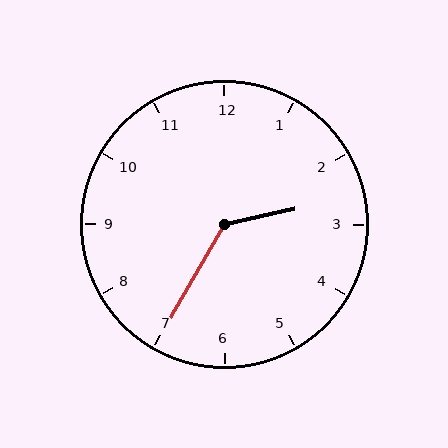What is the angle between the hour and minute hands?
Approximately 132 degrees.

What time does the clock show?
2:35.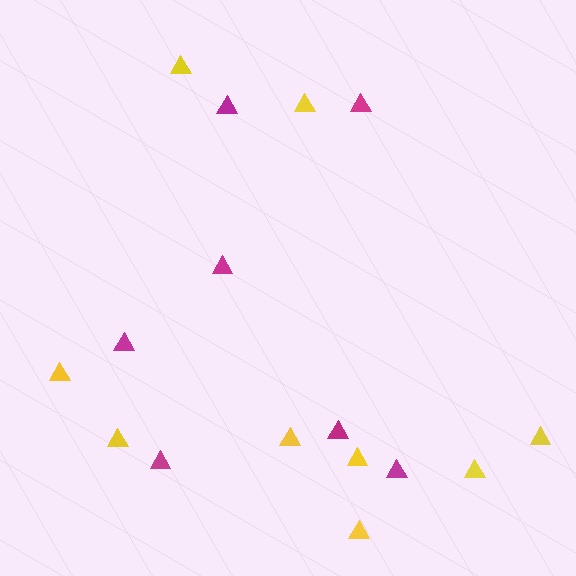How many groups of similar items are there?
There are 2 groups: one group of yellow triangles (9) and one group of magenta triangles (7).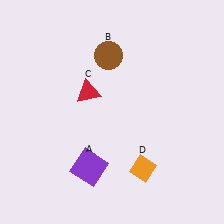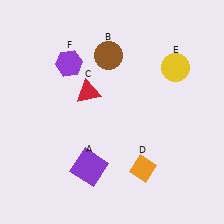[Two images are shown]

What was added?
A yellow circle (E), a purple hexagon (F) were added in Image 2.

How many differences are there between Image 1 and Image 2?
There are 2 differences between the two images.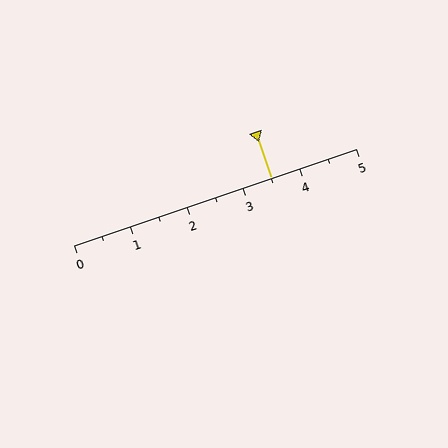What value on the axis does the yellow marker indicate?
The marker indicates approximately 3.5.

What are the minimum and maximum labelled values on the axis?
The axis runs from 0 to 5.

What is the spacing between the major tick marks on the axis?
The major ticks are spaced 1 apart.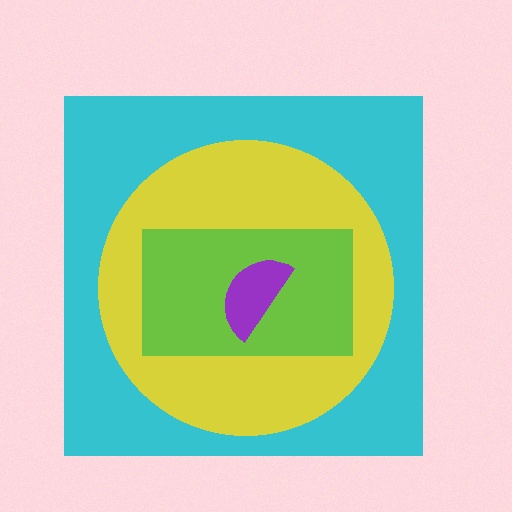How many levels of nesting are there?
4.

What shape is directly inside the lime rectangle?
The purple semicircle.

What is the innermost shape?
The purple semicircle.